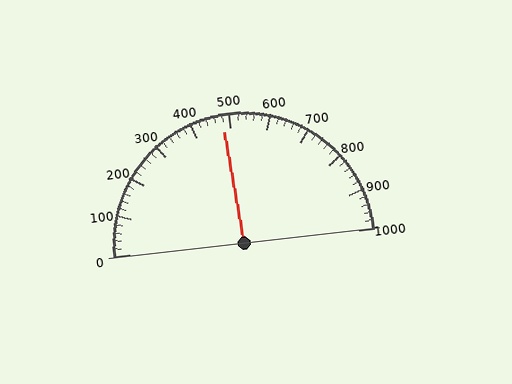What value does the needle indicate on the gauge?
The needle indicates approximately 480.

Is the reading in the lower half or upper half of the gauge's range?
The reading is in the lower half of the range (0 to 1000).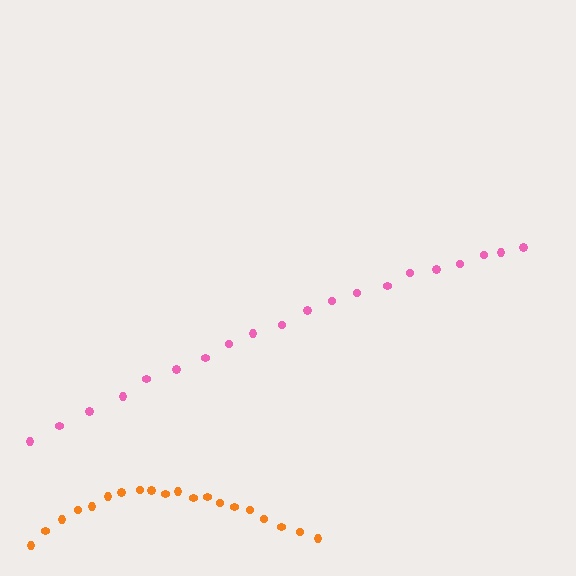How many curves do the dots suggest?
There are 2 distinct paths.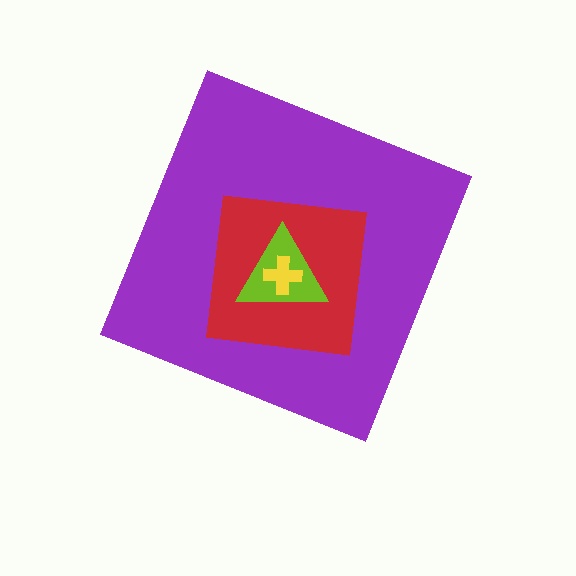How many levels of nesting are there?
4.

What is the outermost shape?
The purple diamond.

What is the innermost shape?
The yellow cross.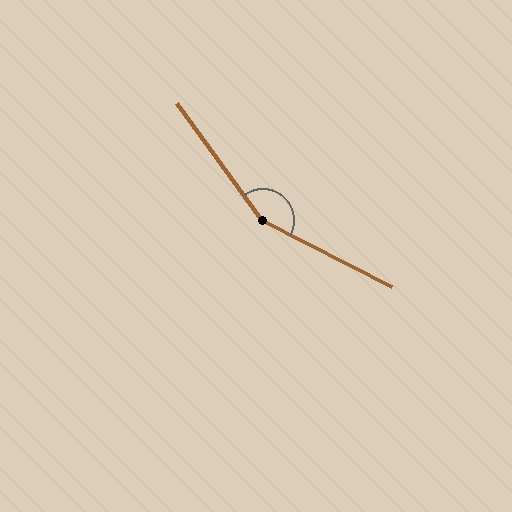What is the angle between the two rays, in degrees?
Approximately 153 degrees.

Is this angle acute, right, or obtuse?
It is obtuse.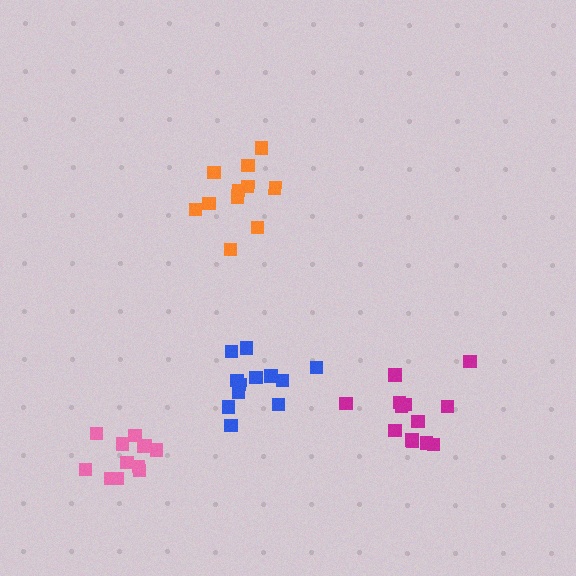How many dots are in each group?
Group 1: 13 dots, Group 2: 11 dots, Group 3: 12 dots, Group 4: 12 dots (48 total).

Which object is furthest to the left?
The pink cluster is leftmost.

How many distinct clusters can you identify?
There are 4 distinct clusters.